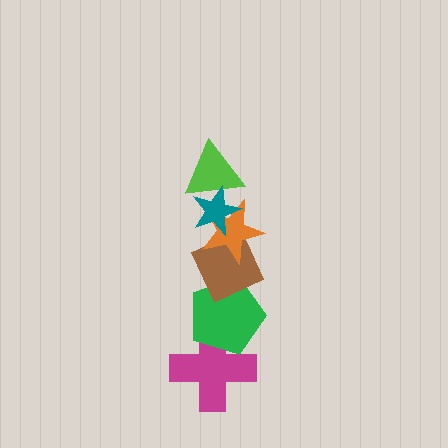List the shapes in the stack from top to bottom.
From top to bottom: the teal star, the lime triangle, the orange star, the brown diamond, the green pentagon, the magenta cross.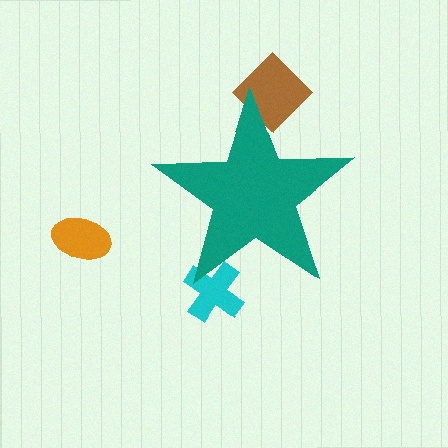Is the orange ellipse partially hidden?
No, the orange ellipse is fully visible.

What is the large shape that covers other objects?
A teal star.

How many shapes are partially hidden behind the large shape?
2 shapes are partially hidden.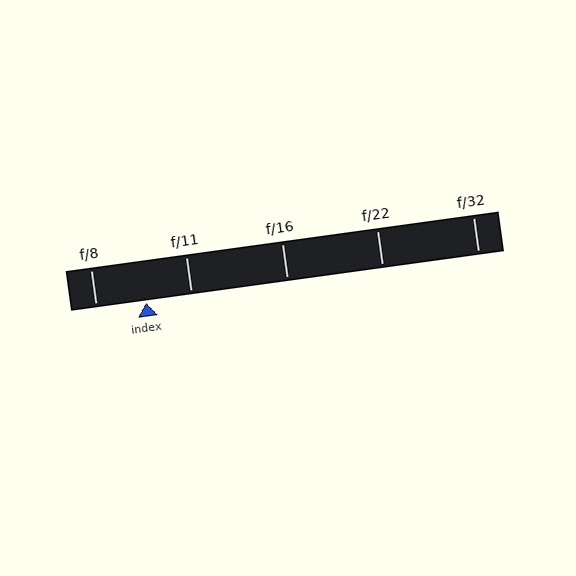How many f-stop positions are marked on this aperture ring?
There are 5 f-stop positions marked.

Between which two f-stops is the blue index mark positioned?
The index mark is between f/8 and f/11.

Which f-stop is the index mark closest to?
The index mark is closest to f/11.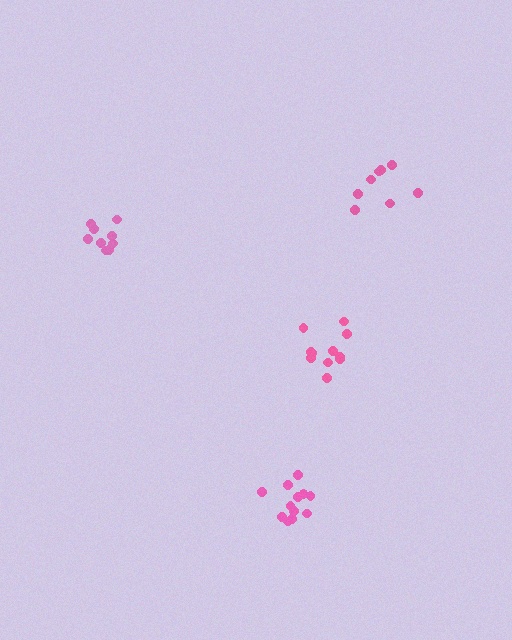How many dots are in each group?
Group 1: 11 dots, Group 2: 13 dots, Group 3: 8 dots, Group 4: 9 dots (41 total).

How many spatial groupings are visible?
There are 4 spatial groupings.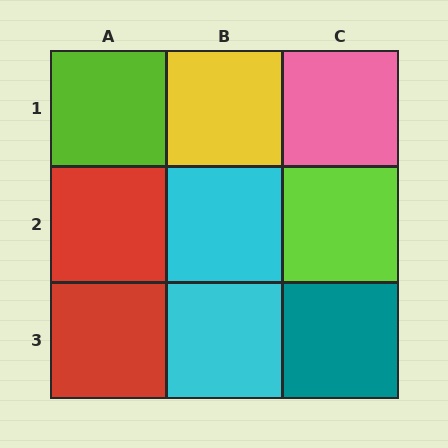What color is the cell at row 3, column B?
Cyan.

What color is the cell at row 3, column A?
Red.